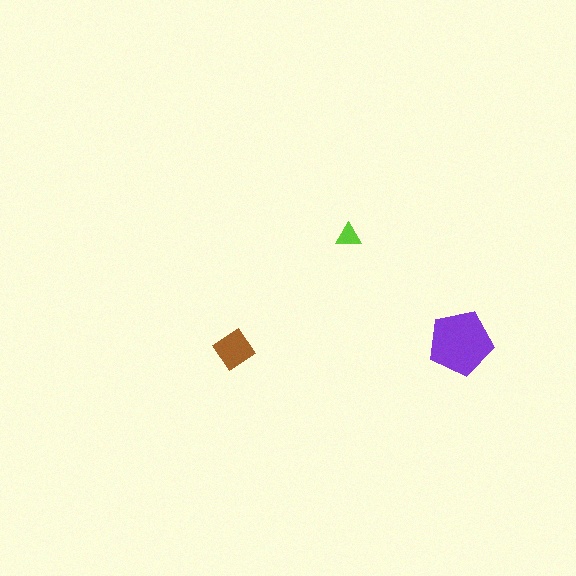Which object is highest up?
The lime triangle is topmost.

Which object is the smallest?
The lime triangle.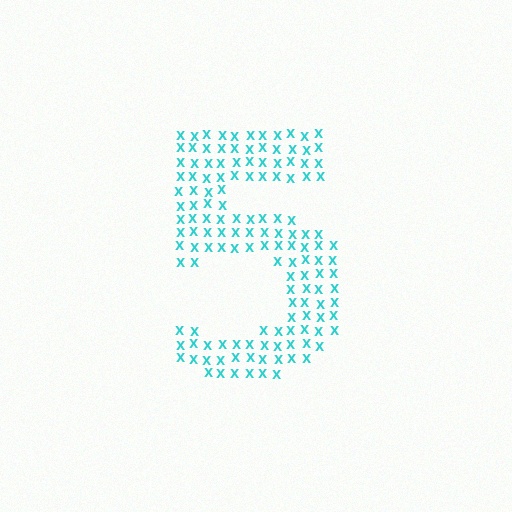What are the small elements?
The small elements are letter X's.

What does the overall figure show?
The overall figure shows the digit 5.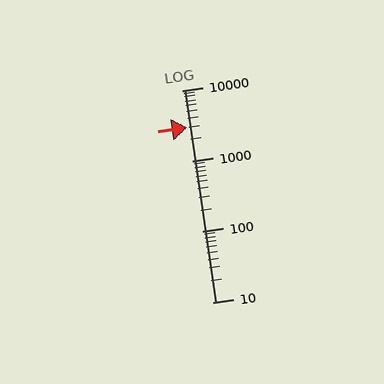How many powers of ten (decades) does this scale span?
The scale spans 3 decades, from 10 to 10000.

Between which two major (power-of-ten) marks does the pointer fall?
The pointer is between 1000 and 10000.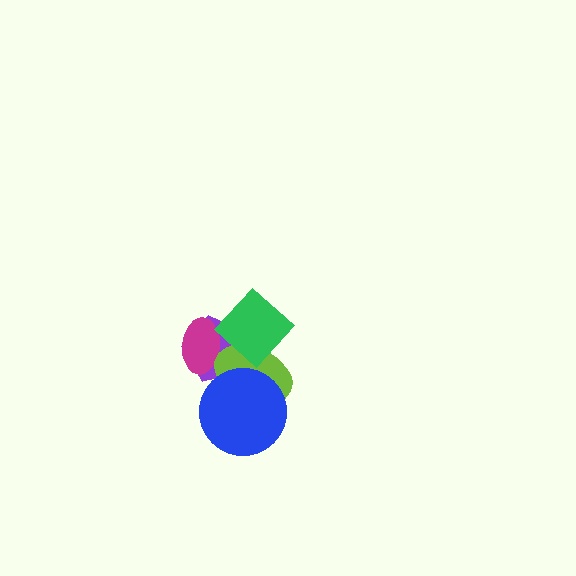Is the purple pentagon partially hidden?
Yes, it is partially covered by another shape.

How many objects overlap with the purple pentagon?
4 objects overlap with the purple pentagon.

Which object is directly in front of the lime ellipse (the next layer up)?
The blue circle is directly in front of the lime ellipse.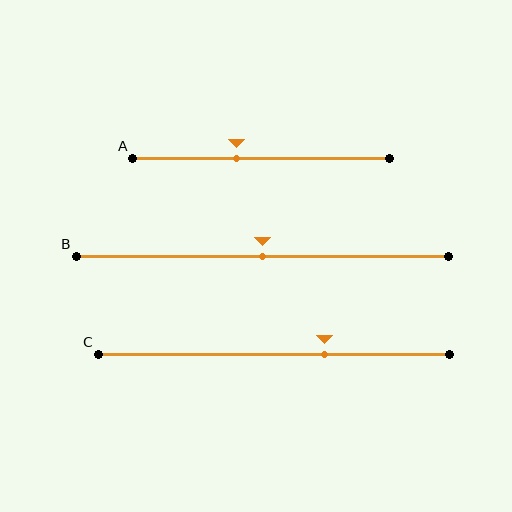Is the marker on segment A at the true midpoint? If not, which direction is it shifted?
No, the marker on segment A is shifted to the left by about 9% of the segment length.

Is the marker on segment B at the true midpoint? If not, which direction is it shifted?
Yes, the marker on segment B is at the true midpoint.